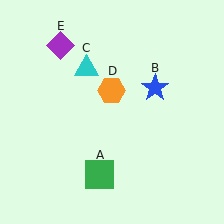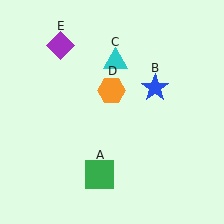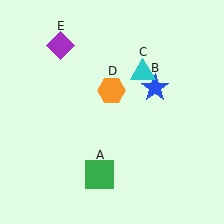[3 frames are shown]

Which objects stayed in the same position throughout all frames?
Green square (object A) and blue star (object B) and orange hexagon (object D) and purple diamond (object E) remained stationary.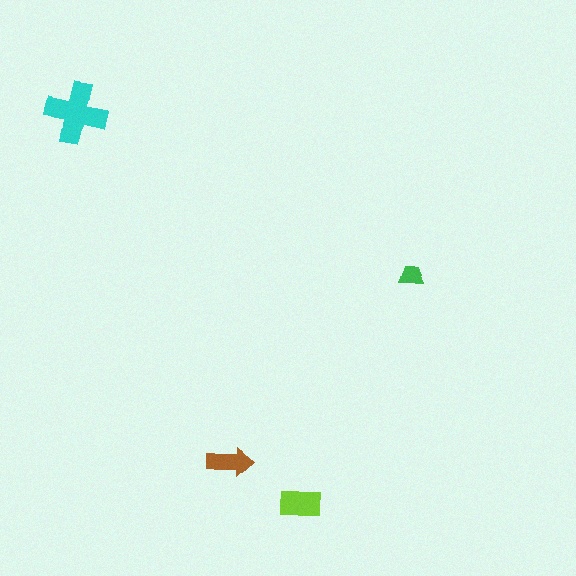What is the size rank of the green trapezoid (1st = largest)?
4th.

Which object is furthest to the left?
The cyan cross is leftmost.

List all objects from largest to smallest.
The cyan cross, the lime rectangle, the brown arrow, the green trapezoid.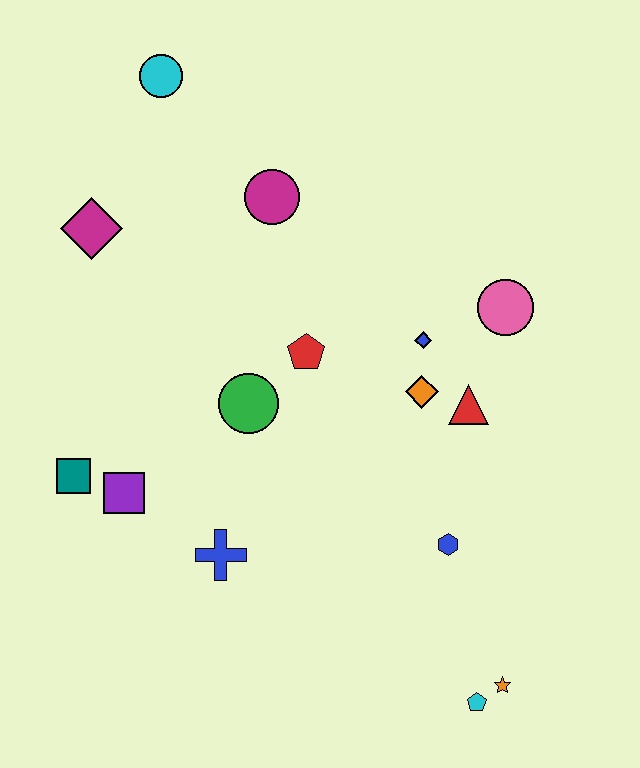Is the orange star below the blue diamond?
Yes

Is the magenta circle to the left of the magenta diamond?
No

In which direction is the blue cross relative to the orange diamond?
The blue cross is to the left of the orange diamond.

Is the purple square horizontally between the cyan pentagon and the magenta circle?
No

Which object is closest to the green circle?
The red pentagon is closest to the green circle.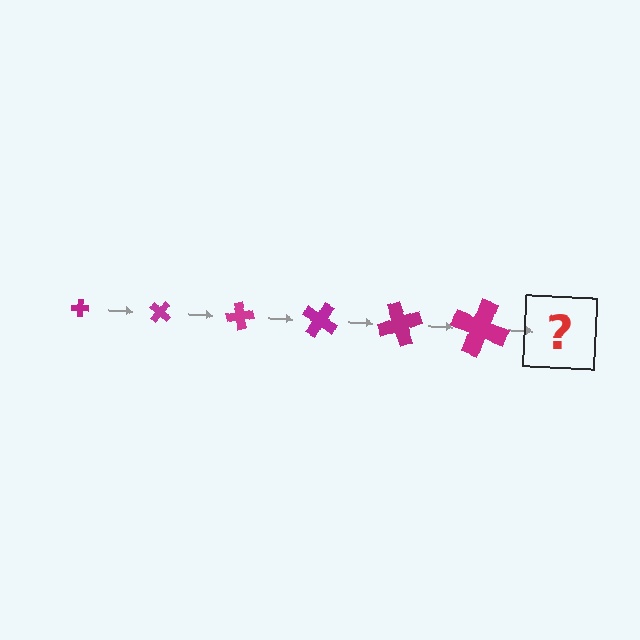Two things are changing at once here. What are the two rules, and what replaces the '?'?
The two rules are that the cross grows larger each step and it rotates 40 degrees each step. The '?' should be a cross, larger than the previous one and rotated 240 degrees from the start.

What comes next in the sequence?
The next element should be a cross, larger than the previous one and rotated 240 degrees from the start.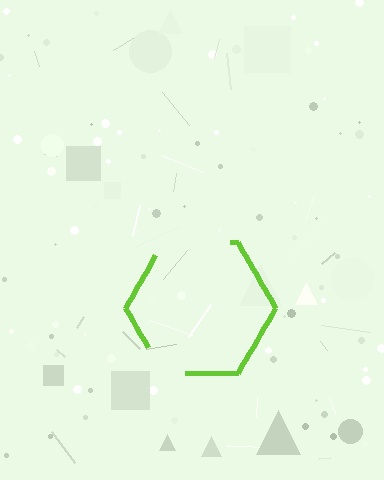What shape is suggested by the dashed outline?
The dashed outline suggests a hexagon.